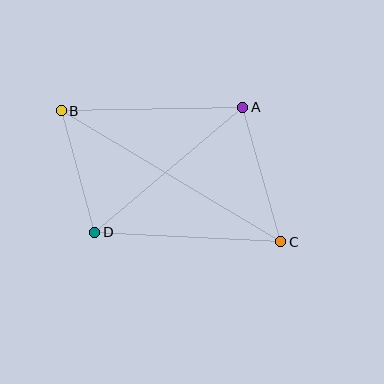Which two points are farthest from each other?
Points B and C are farthest from each other.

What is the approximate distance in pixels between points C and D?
The distance between C and D is approximately 186 pixels.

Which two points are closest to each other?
Points B and D are closest to each other.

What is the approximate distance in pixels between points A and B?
The distance between A and B is approximately 182 pixels.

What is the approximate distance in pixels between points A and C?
The distance between A and C is approximately 140 pixels.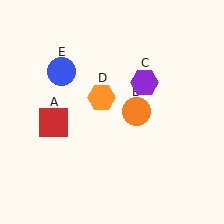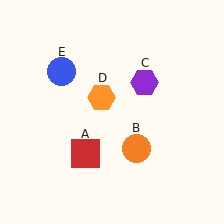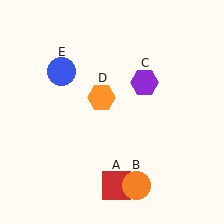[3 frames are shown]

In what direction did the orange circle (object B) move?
The orange circle (object B) moved down.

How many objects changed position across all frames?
2 objects changed position: red square (object A), orange circle (object B).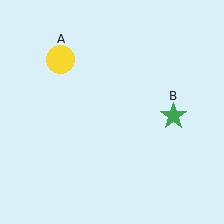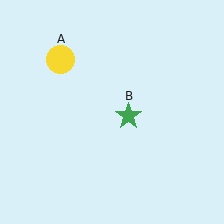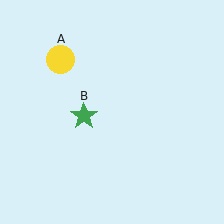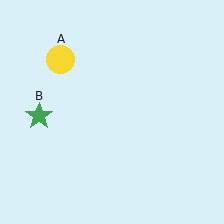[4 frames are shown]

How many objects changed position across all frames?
1 object changed position: green star (object B).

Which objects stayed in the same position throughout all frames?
Yellow circle (object A) remained stationary.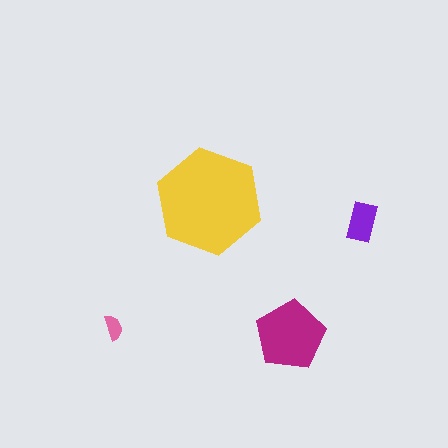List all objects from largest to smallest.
The yellow hexagon, the magenta pentagon, the purple rectangle, the pink semicircle.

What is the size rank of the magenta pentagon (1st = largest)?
2nd.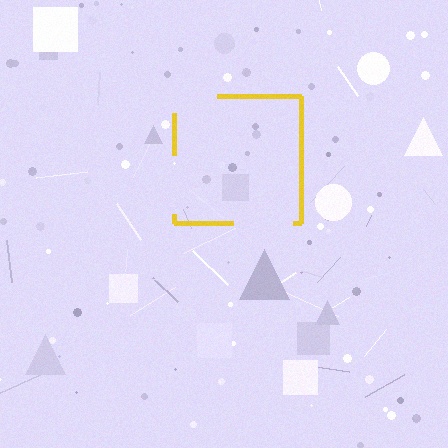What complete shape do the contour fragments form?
The contour fragments form a square.